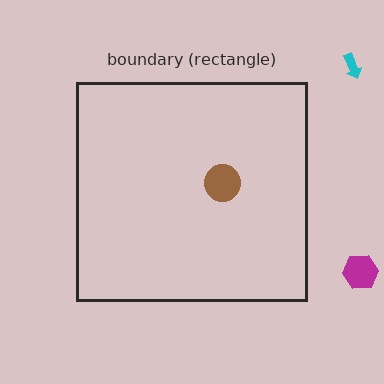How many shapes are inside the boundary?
1 inside, 2 outside.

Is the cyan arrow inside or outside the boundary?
Outside.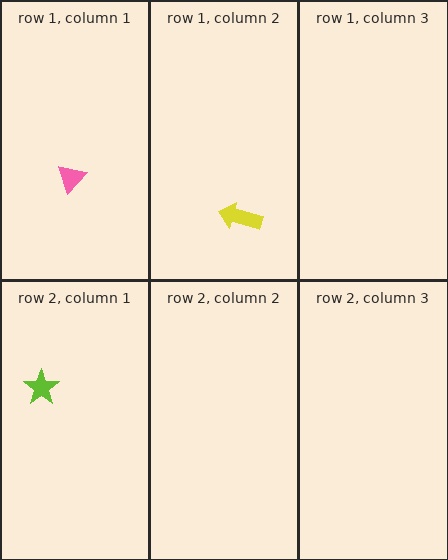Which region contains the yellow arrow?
The row 1, column 2 region.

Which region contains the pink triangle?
The row 1, column 1 region.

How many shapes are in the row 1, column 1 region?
1.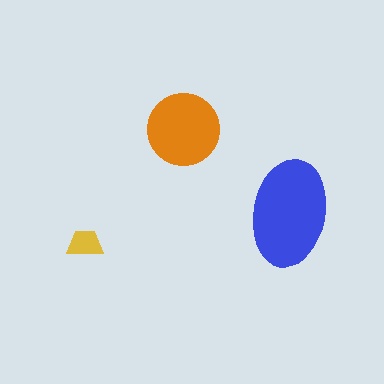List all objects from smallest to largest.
The yellow trapezoid, the orange circle, the blue ellipse.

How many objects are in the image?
There are 3 objects in the image.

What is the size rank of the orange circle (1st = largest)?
2nd.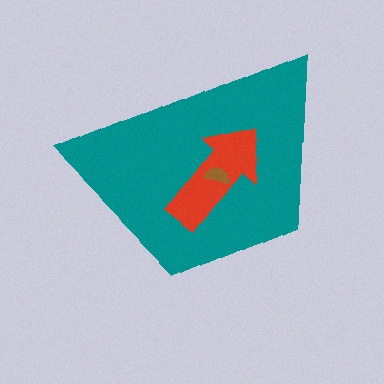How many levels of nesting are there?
3.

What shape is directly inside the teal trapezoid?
The red arrow.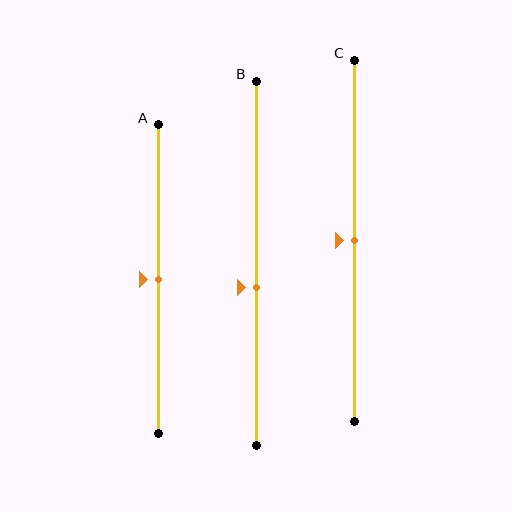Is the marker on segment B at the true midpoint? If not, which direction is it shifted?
No, the marker on segment B is shifted downward by about 7% of the segment length.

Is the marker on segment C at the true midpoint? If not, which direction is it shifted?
Yes, the marker on segment C is at the true midpoint.